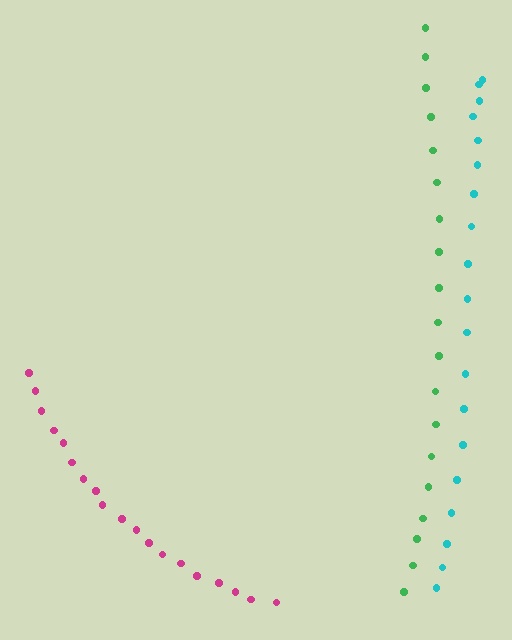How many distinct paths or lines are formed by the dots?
There are 3 distinct paths.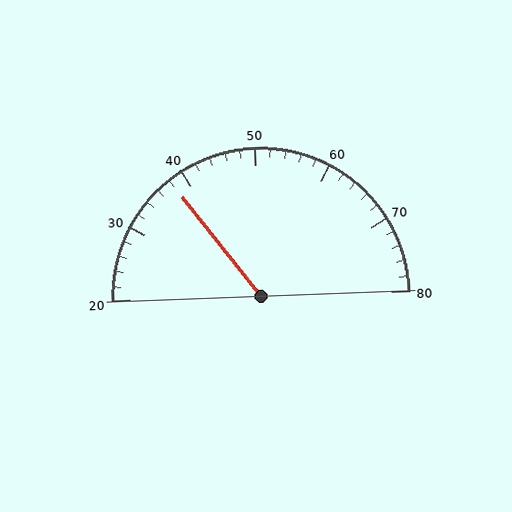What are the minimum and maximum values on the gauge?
The gauge ranges from 20 to 80.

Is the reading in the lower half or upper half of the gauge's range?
The reading is in the lower half of the range (20 to 80).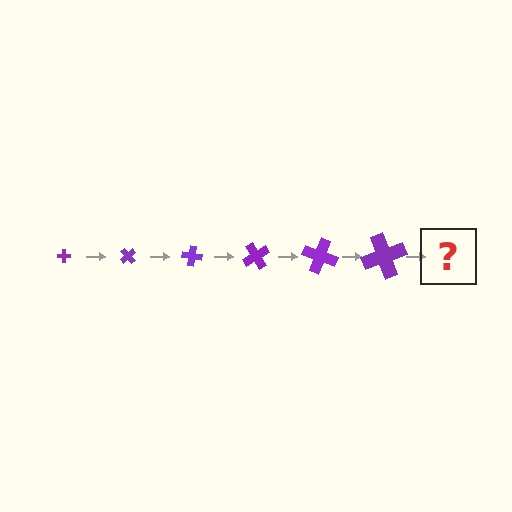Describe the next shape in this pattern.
It should be a cross, larger than the previous one and rotated 300 degrees from the start.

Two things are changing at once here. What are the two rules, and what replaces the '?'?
The two rules are that the cross grows larger each step and it rotates 50 degrees each step. The '?' should be a cross, larger than the previous one and rotated 300 degrees from the start.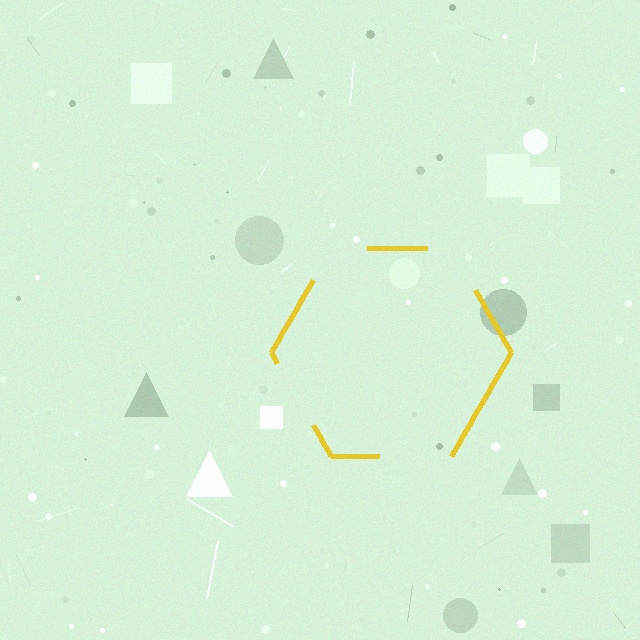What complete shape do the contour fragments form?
The contour fragments form a hexagon.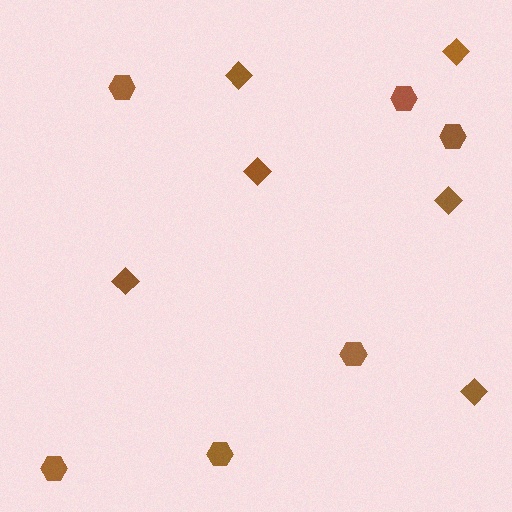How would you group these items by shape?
There are 2 groups: one group of diamonds (6) and one group of hexagons (6).